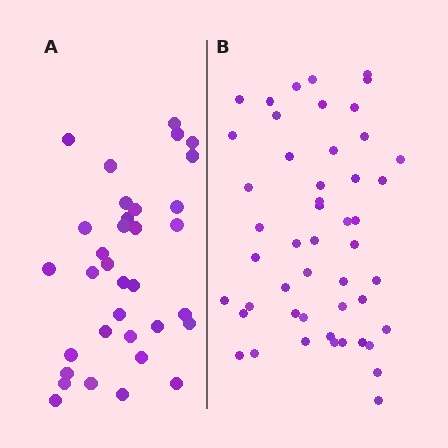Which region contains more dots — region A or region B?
Region B (the right region) has more dots.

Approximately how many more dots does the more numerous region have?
Region B has approximately 15 more dots than region A.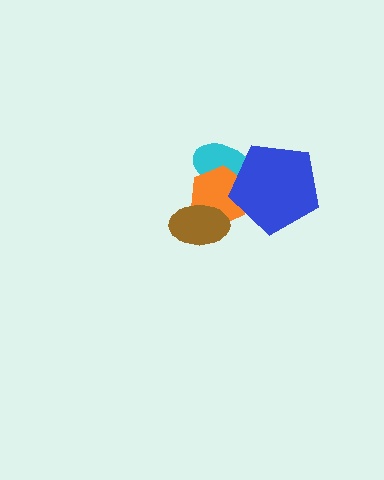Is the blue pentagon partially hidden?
No, no other shape covers it.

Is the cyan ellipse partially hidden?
Yes, it is partially covered by another shape.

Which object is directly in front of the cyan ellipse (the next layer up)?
The orange hexagon is directly in front of the cyan ellipse.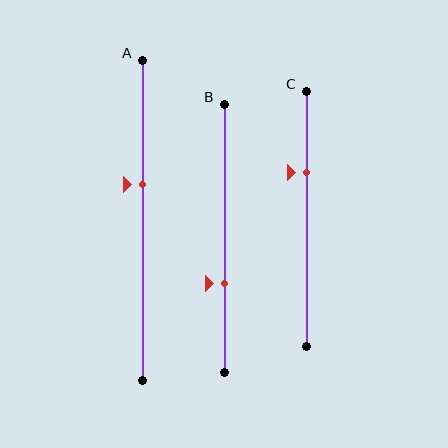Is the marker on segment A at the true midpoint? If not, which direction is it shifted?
No, the marker on segment A is shifted upward by about 11% of the segment length.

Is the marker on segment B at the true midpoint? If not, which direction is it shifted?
No, the marker on segment B is shifted downward by about 17% of the segment length.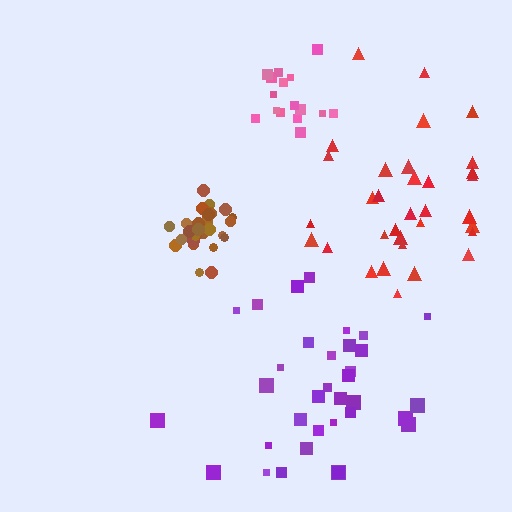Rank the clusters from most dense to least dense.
brown, pink, purple, red.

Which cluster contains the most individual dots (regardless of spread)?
Purple (34).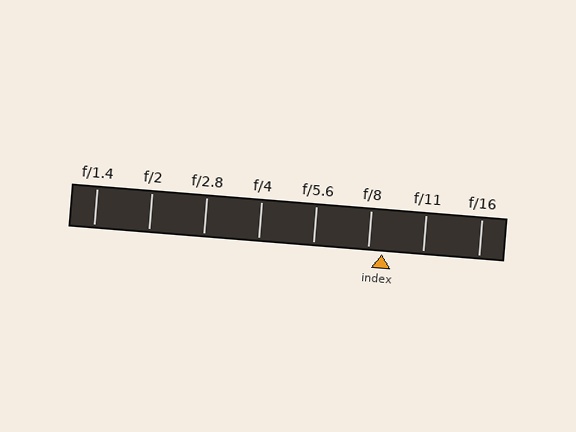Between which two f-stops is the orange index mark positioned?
The index mark is between f/8 and f/11.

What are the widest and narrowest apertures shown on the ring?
The widest aperture shown is f/1.4 and the narrowest is f/16.